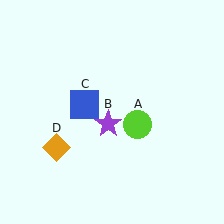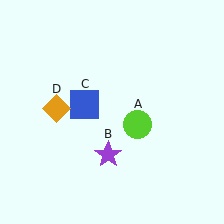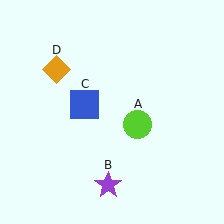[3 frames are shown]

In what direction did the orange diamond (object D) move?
The orange diamond (object D) moved up.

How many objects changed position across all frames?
2 objects changed position: purple star (object B), orange diamond (object D).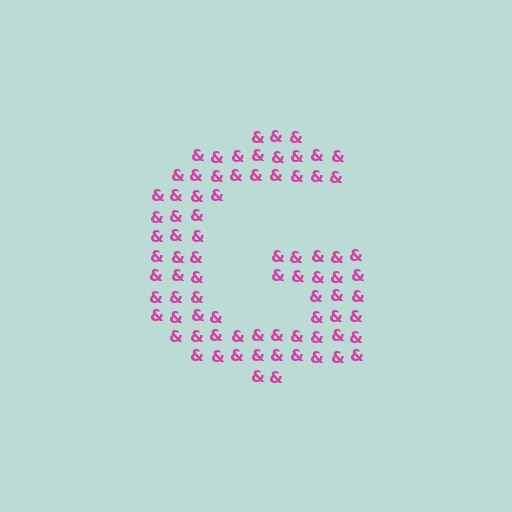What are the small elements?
The small elements are ampersands.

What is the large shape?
The large shape is the letter G.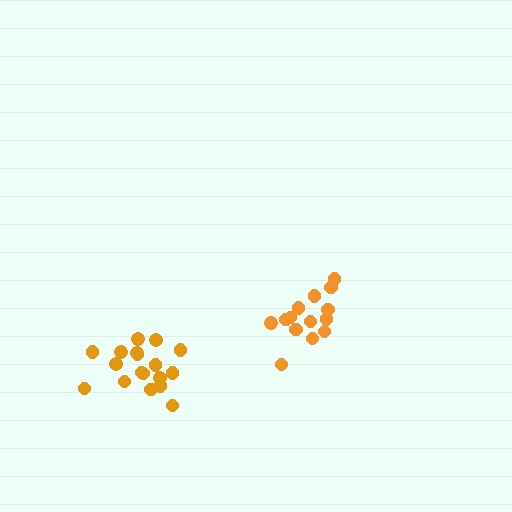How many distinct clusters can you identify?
There are 2 distinct clusters.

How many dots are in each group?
Group 1: 19 dots, Group 2: 14 dots (33 total).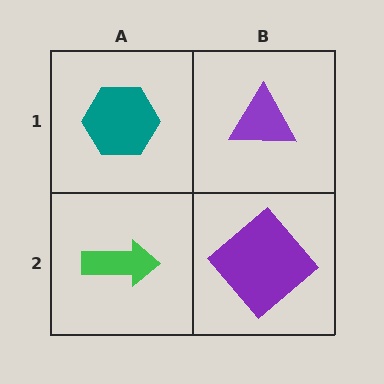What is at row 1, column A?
A teal hexagon.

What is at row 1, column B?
A purple triangle.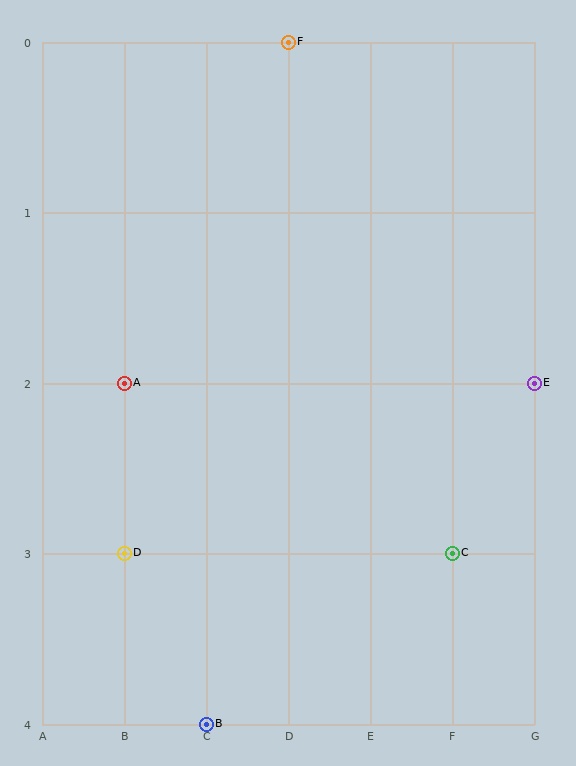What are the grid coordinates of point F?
Point F is at grid coordinates (D, 0).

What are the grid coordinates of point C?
Point C is at grid coordinates (F, 3).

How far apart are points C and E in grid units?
Points C and E are 1 column and 1 row apart (about 1.4 grid units diagonally).